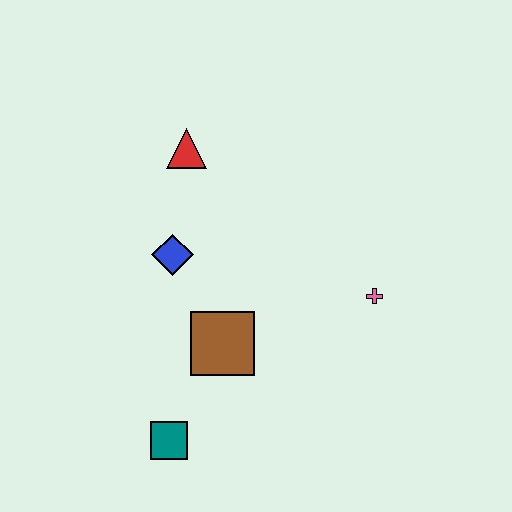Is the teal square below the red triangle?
Yes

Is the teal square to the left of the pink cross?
Yes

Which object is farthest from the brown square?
The red triangle is farthest from the brown square.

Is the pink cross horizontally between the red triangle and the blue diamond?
No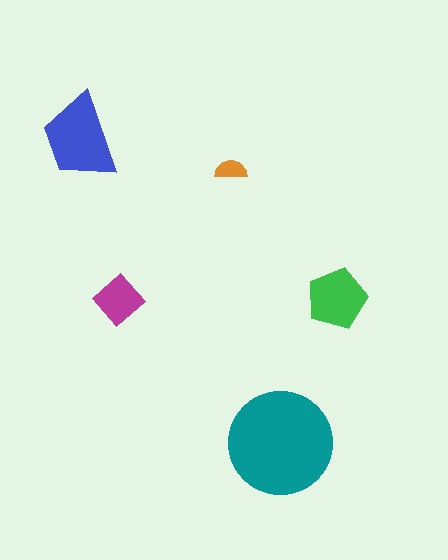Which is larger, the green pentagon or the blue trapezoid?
The blue trapezoid.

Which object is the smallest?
The orange semicircle.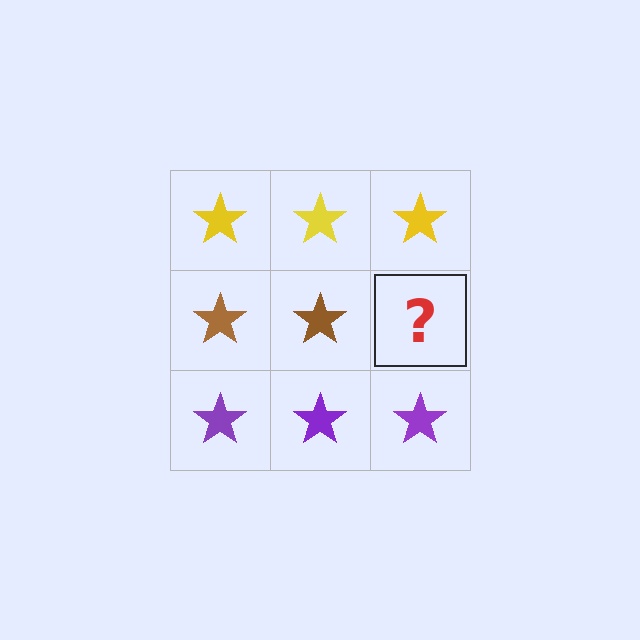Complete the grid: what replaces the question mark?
The question mark should be replaced with a brown star.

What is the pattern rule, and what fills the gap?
The rule is that each row has a consistent color. The gap should be filled with a brown star.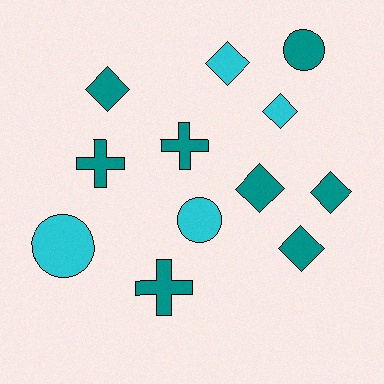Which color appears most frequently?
Teal, with 8 objects.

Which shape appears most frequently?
Diamond, with 6 objects.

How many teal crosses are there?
There are 3 teal crosses.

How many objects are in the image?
There are 12 objects.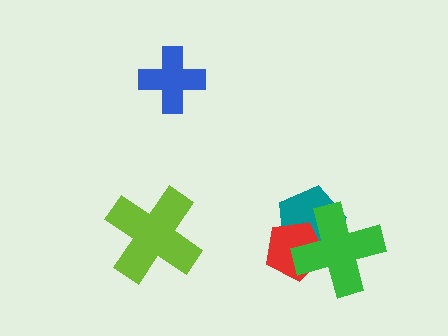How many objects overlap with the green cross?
2 objects overlap with the green cross.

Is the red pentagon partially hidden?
Yes, it is partially covered by another shape.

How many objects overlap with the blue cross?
0 objects overlap with the blue cross.